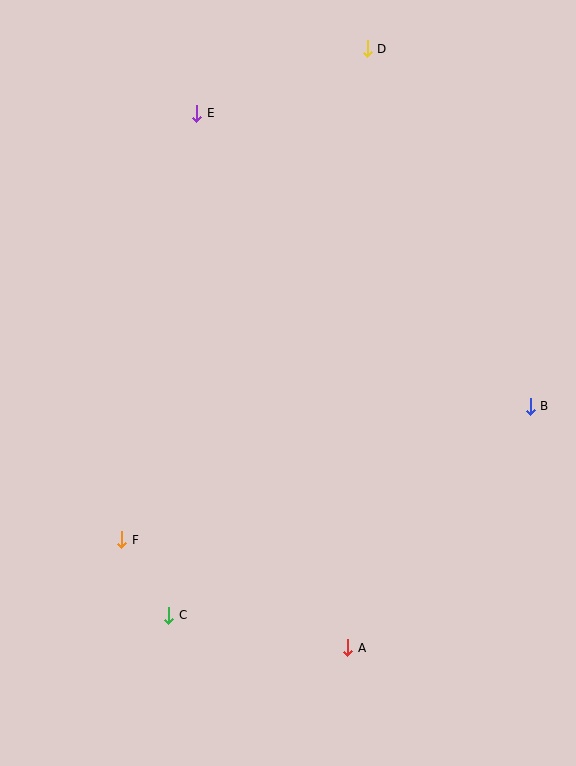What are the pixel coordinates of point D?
Point D is at (367, 49).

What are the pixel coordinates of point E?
Point E is at (197, 113).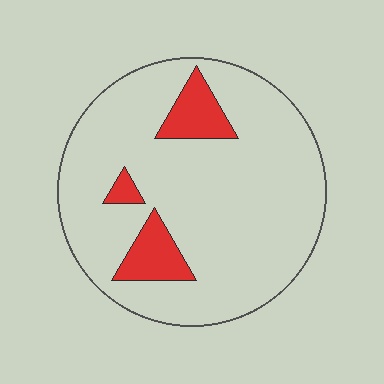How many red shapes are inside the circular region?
3.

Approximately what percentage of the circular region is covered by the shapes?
Approximately 15%.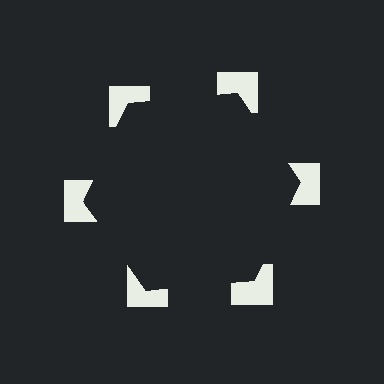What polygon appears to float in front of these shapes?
An illusory hexagon — its edges are inferred from the aligned wedge cuts in the notched squares, not physically drawn.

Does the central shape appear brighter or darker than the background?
It typically appears slightly darker than the background, even though no actual brightness change is drawn.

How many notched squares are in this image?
There are 6 — one at each vertex of the illusory hexagon.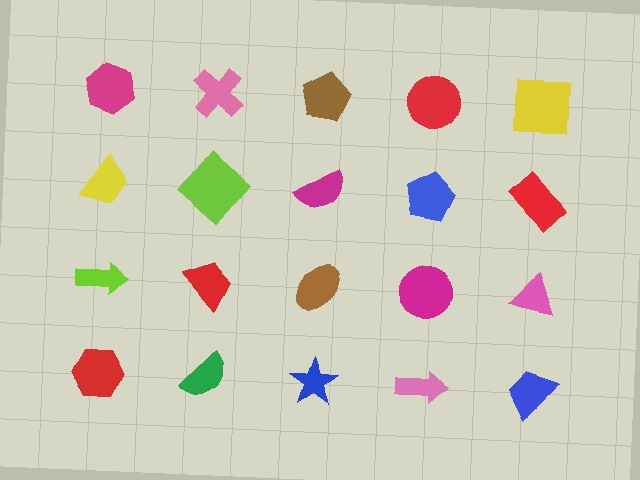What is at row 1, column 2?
A pink cross.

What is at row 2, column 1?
A yellow trapezoid.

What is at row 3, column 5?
A pink triangle.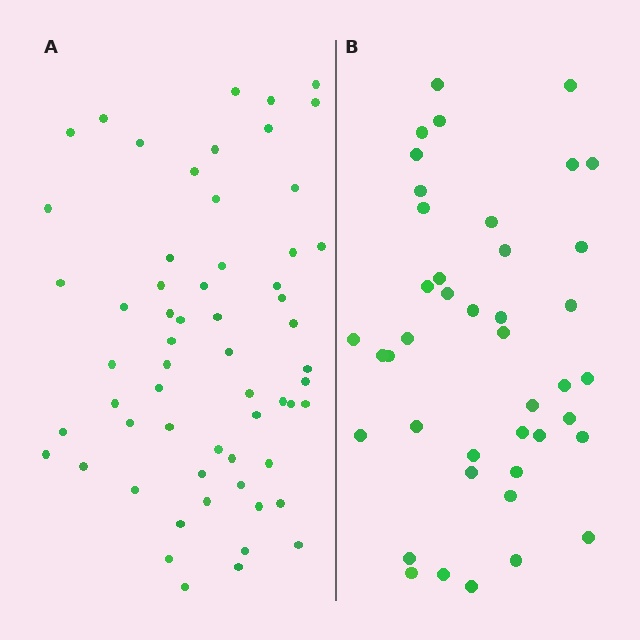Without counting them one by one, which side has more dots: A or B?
Region A (the left region) has more dots.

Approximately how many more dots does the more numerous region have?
Region A has approximately 20 more dots than region B.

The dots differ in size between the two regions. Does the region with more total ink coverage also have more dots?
No. Region B has more total ink coverage because its dots are larger, but region A actually contains more individual dots. Total area can be misleading — the number of items is what matters here.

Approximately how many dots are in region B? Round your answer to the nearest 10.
About 40 dots. (The exact count is 42, which rounds to 40.)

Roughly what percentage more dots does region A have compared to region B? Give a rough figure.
About 45% more.